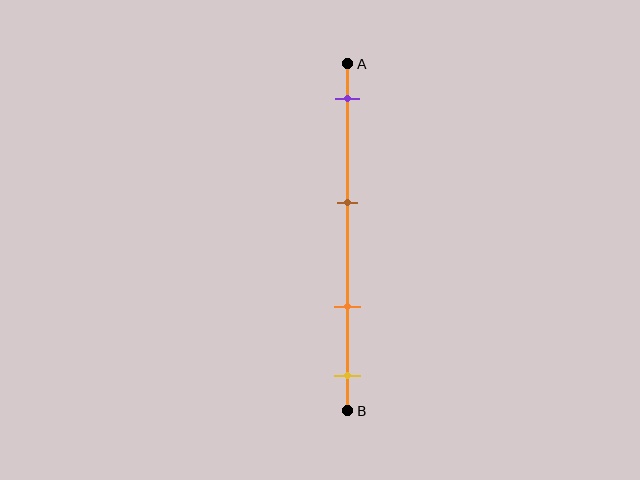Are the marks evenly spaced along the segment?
No, the marks are not evenly spaced.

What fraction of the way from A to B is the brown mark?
The brown mark is approximately 40% (0.4) of the way from A to B.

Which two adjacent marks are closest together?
The orange and yellow marks are the closest adjacent pair.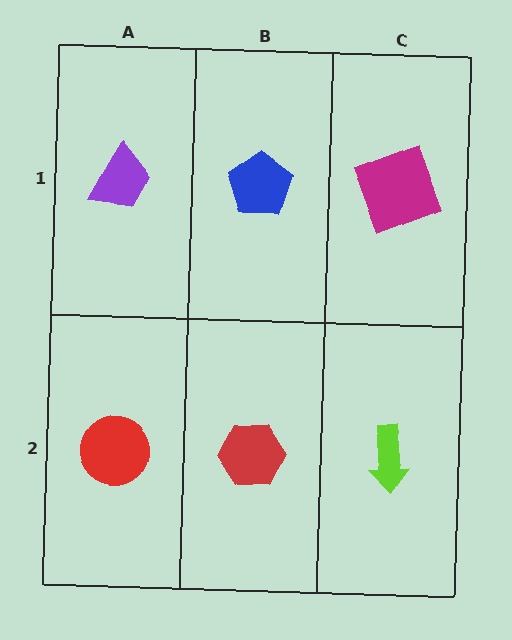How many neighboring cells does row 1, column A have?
2.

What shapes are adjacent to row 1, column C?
A lime arrow (row 2, column C), a blue pentagon (row 1, column B).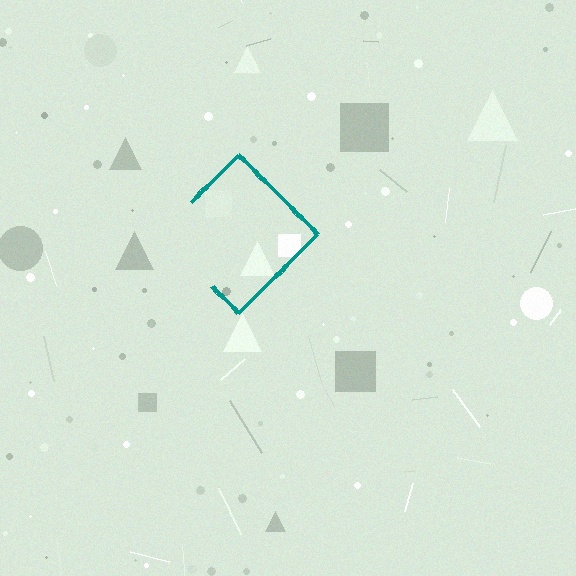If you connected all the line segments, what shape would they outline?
They would outline a diamond.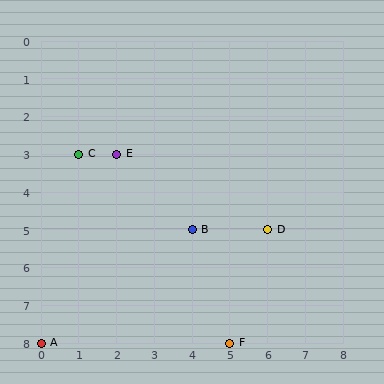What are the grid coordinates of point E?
Point E is at grid coordinates (2, 3).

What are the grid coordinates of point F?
Point F is at grid coordinates (5, 8).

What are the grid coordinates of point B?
Point B is at grid coordinates (4, 5).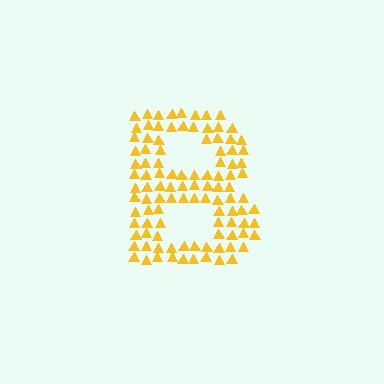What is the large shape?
The large shape is the letter B.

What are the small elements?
The small elements are triangles.